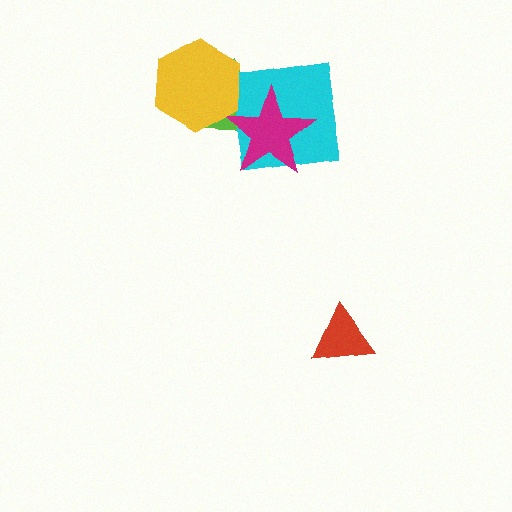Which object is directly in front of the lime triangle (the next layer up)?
The cyan square is directly in front of the lime triangle.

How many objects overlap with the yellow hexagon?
1 object overlaps with the yellow hexagon.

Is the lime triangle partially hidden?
Yes, it is partially covered by another shape.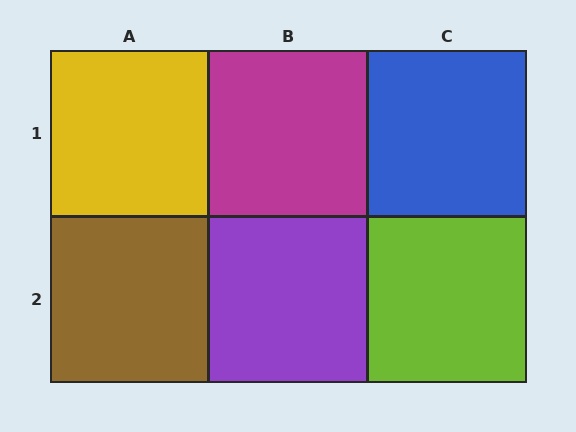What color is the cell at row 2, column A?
Brown.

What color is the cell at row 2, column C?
Lime.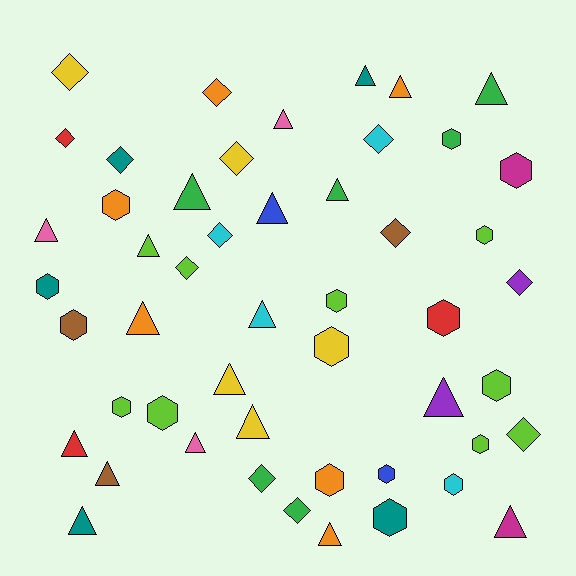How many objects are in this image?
There are 50 objects.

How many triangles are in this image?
There are 20 triangles.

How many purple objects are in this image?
There are 2 purple objects.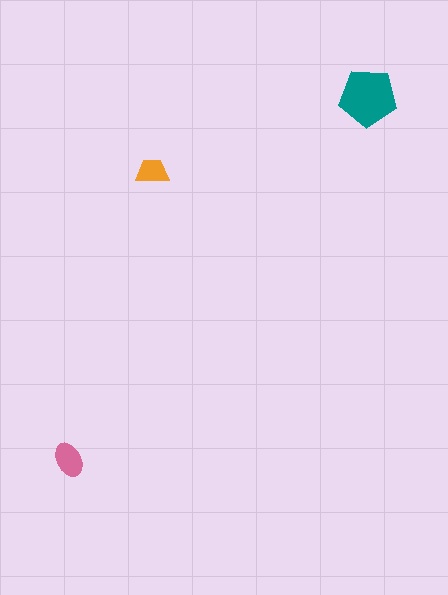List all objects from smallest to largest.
The orange trapezoid, the pink ellipse, the teal pentagon.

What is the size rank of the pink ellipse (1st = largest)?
2nd.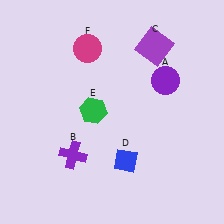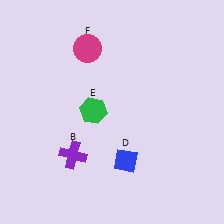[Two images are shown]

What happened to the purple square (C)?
The purple square (C) was removed in Image 2. It was in the top-right area of Image 1.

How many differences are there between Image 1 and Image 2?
There are 2 differences between the two images.